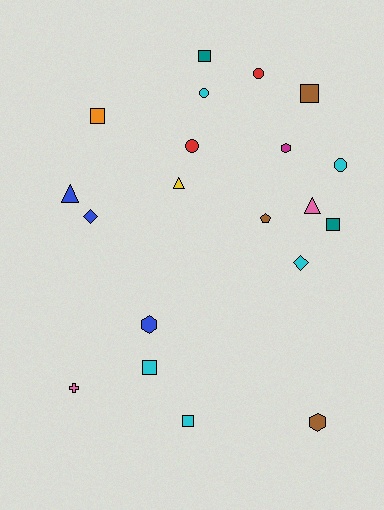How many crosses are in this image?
There is 1 cross.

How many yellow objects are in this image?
There is 1 yellow object.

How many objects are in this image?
There are 20 objects.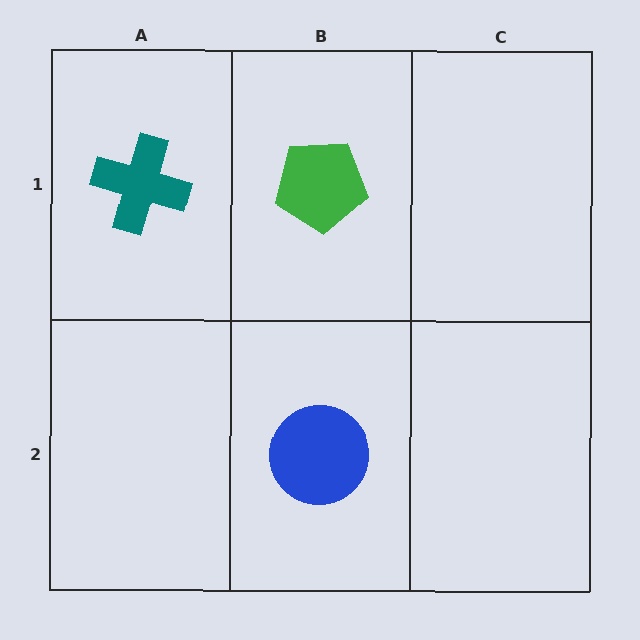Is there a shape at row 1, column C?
No, that cell is empty.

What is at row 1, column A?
A teal cross.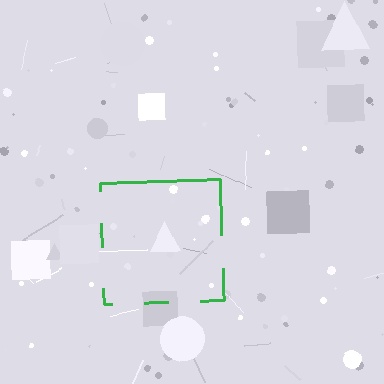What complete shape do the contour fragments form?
The contour fragments form a square.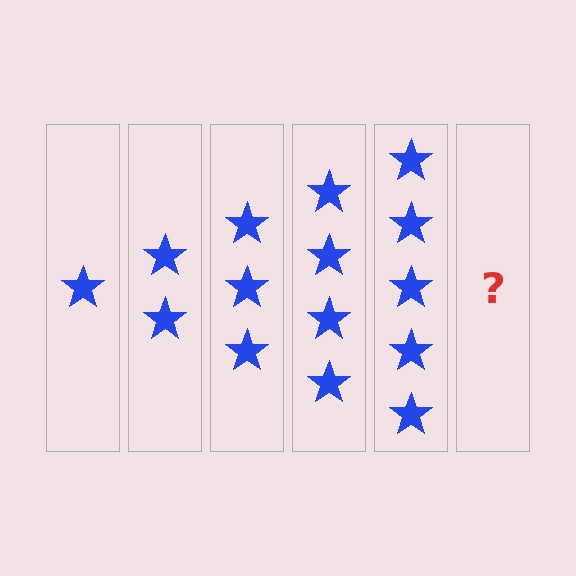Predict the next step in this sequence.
The next step is 6 stars.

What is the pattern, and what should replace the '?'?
The pattern is that each step adds one more star. The '?' should be 6 stars.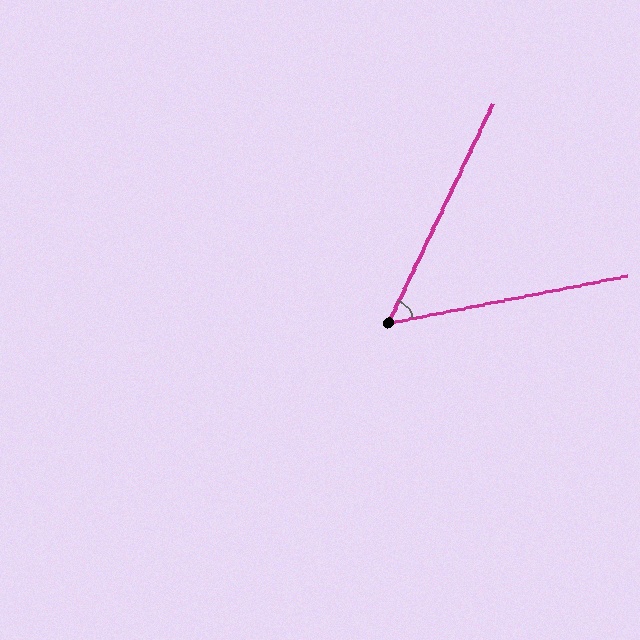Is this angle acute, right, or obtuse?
It is acute.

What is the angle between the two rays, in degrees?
Approximately 53 degrees.